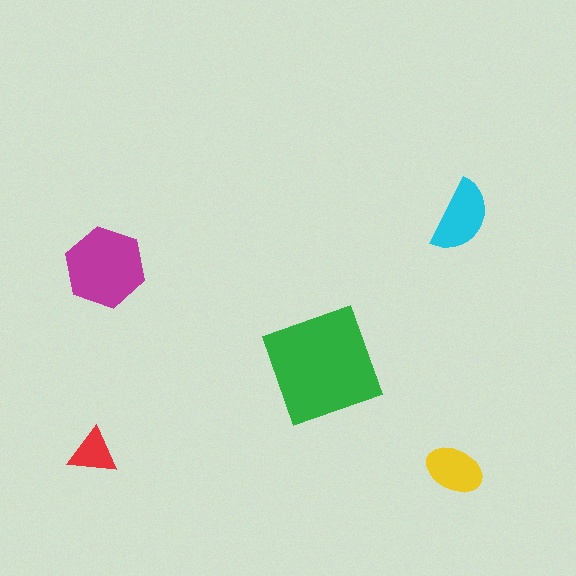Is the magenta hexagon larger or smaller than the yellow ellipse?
Larger.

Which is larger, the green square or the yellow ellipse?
The green square.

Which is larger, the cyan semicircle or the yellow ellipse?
The cyan semicircle.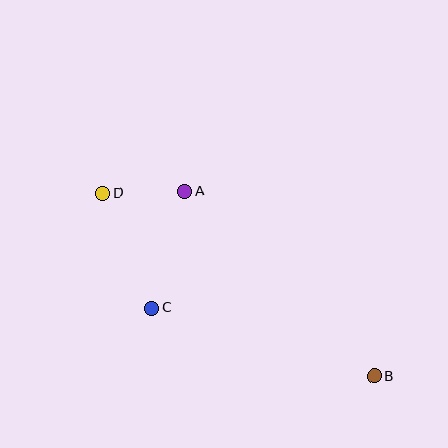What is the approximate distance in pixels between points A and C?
The distance between A and C is approximately 122 pixels.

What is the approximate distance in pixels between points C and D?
The distance between C and D is approximately 125 pixels.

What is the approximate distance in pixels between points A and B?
The distance between A and B is approximately 265 pixels.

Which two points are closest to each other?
Points A and D are closest to each other.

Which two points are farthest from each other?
Points B and D are farthest from each other.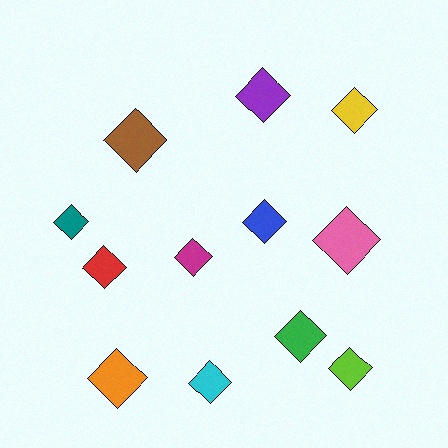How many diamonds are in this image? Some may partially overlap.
There are 12 diamonds.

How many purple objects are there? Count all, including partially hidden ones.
There is 1 purple object.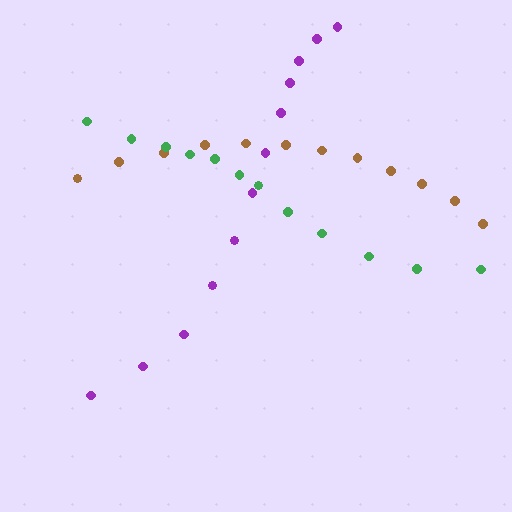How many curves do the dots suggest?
There are 3 distinct paths.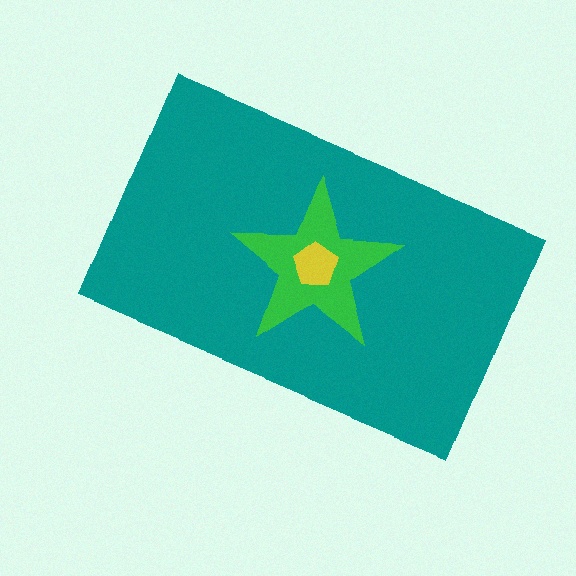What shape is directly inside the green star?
The yellow pentagon.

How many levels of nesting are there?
3.